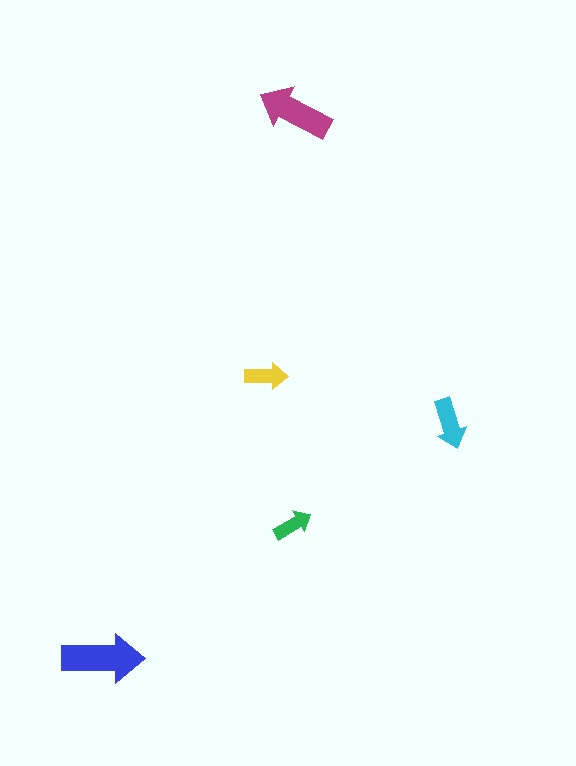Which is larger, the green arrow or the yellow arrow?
The yellow one.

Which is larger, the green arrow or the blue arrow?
The blue one.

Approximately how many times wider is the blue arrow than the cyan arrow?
About 1.5 times wider.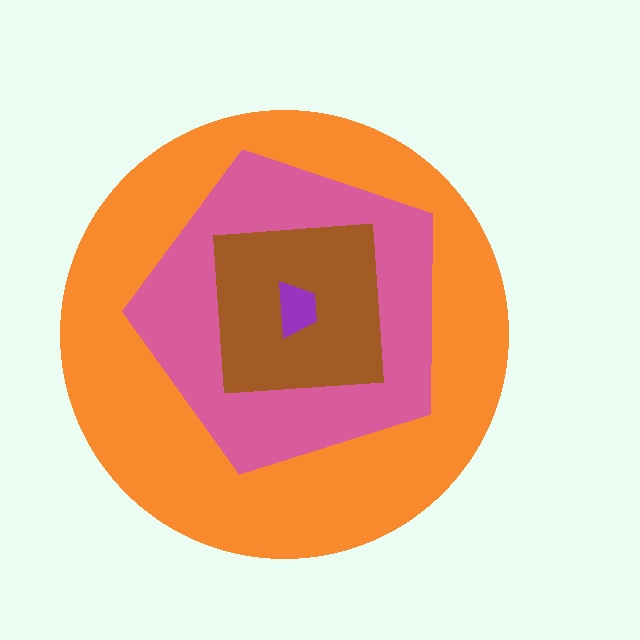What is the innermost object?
The purple trapezoid.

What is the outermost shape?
The orange circle.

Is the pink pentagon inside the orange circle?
Yes.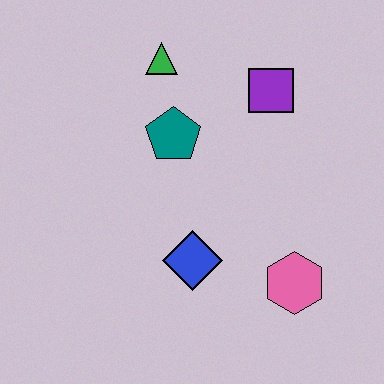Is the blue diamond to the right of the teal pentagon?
Yes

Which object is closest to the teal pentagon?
The green triangle is closest to the teal pentagon.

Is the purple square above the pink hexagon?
Yes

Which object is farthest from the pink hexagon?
The green triangle is farthest from the pink hexagon.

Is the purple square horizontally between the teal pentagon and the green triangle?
No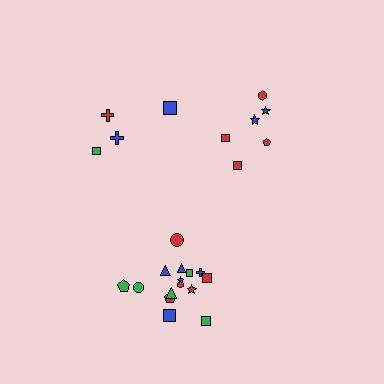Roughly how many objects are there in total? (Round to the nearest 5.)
Roughly 25 objects in total.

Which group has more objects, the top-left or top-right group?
The top-right group.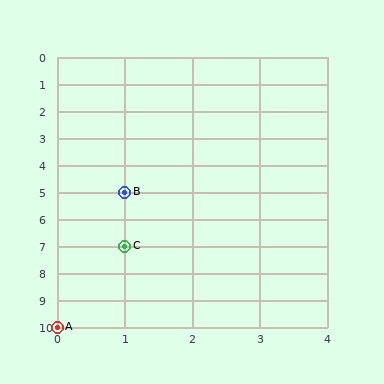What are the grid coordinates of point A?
Point A is at grid coordinates (0, 10).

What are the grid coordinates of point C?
Point C is at grid coordinates (1, 7).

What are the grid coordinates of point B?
Point B is at grid coordinates (1, 5).